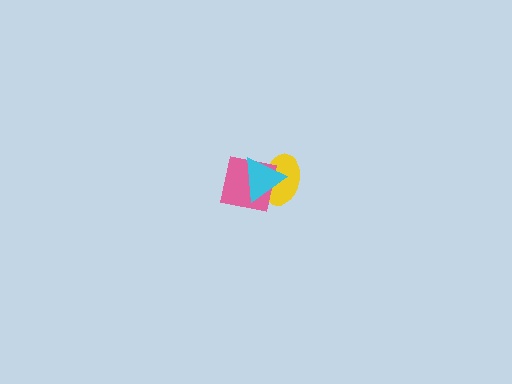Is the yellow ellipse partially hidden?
Yes, it is partially covered by another shape.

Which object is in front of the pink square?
The cyan triangle is in front of the pink square.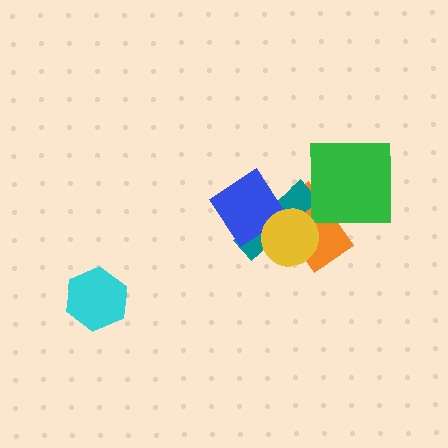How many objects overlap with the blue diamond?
2 objects overlap with the blue diamond.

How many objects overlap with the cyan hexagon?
0 objects overlap with the cyan hexagon.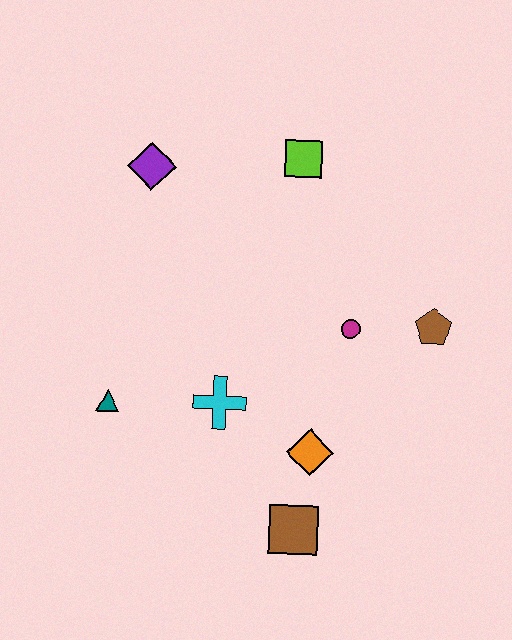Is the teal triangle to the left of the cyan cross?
Yes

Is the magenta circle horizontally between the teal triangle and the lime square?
No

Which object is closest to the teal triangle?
The cyan cross is closest to the teal triangle.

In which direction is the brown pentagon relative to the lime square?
The brown pentagon is below the lime square.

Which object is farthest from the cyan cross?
The lime square is farthest from the cyan cross.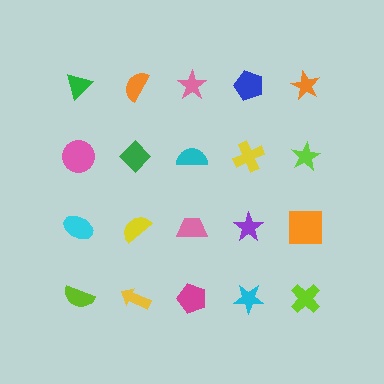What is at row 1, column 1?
A green triangle.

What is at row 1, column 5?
An orange star.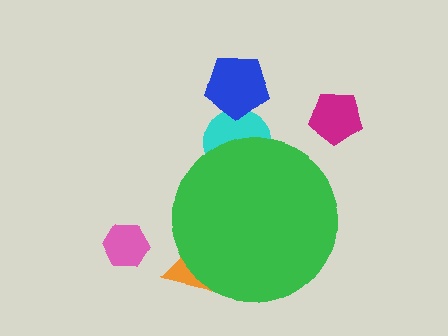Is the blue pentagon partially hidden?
No, the blue pentagon is fully visible.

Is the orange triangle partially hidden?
Yes, the orange triangle is partially hidden behind the green circle.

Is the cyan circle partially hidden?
Yes, the cyan circle is partially hidden behind the green circle.